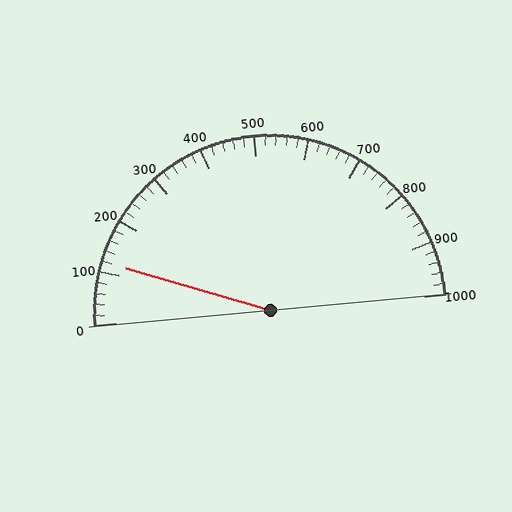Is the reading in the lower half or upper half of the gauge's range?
The reading is in the lower half of the range (0 to 1000).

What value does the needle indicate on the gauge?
The needle indicates approximately 120.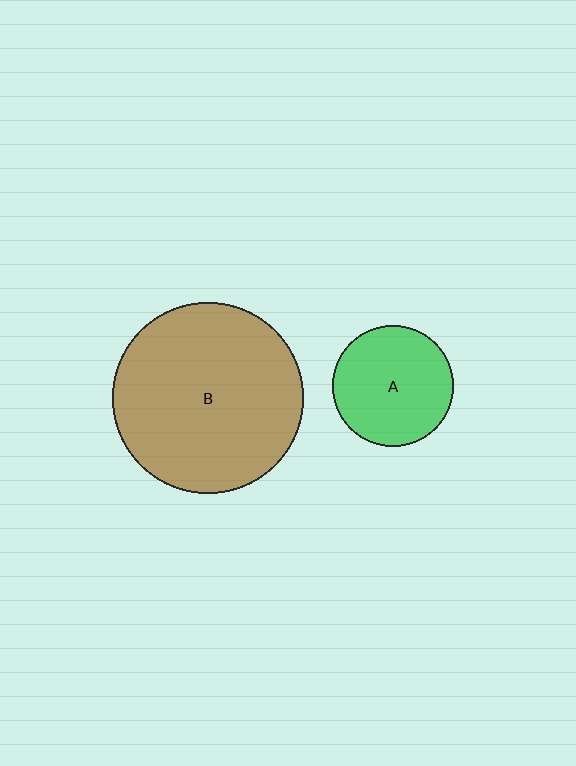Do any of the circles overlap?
No, none of the circles overlap.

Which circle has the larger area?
Circle B (brown).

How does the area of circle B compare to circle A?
Approximately 2.5 times.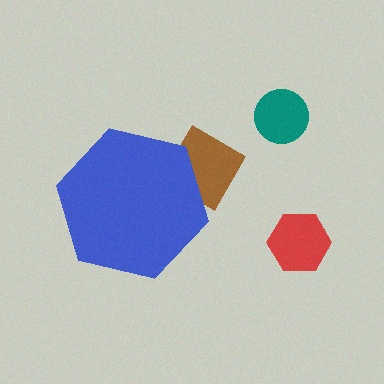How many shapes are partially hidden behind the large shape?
1 shape is partially hidden.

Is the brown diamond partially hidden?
Yes, the brown diamond is partially hidden behind the blue hexagon.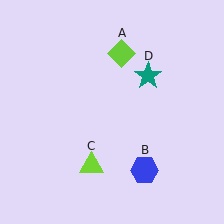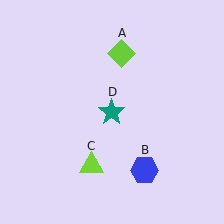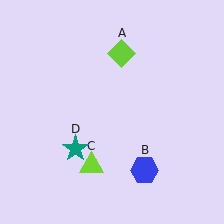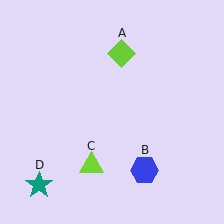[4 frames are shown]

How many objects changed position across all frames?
1 object changed position: teal star (object D).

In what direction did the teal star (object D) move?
The teal star (object D) moved down and to the left.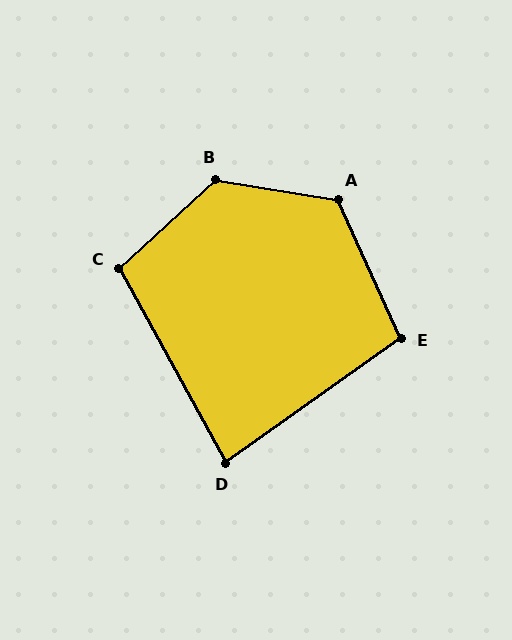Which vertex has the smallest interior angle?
D, at approximately 83 degrees.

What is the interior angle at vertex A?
Approximately 123 degrees (obtuse).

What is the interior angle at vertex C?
Approximately 104 degrees (obtuse).